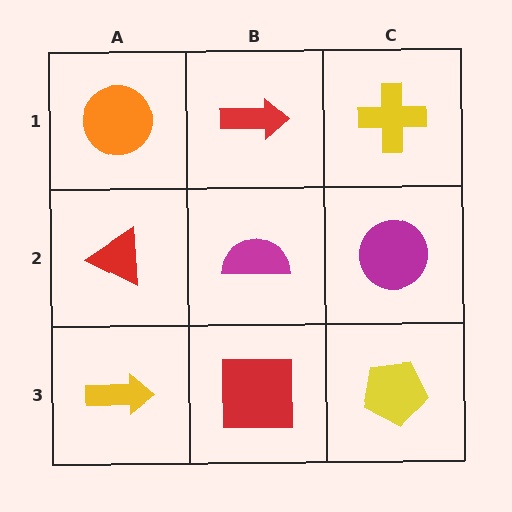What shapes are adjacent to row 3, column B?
A magenta semicircle (row 2, column B), a yellow arrow (row 3, column A), a yellow pentagon (row 3, column C).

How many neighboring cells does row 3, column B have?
3.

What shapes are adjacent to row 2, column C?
A yellow cross (row 1, column C), a yellow pentagon (row 3, column C), a magenta semicircle (row 2, column B).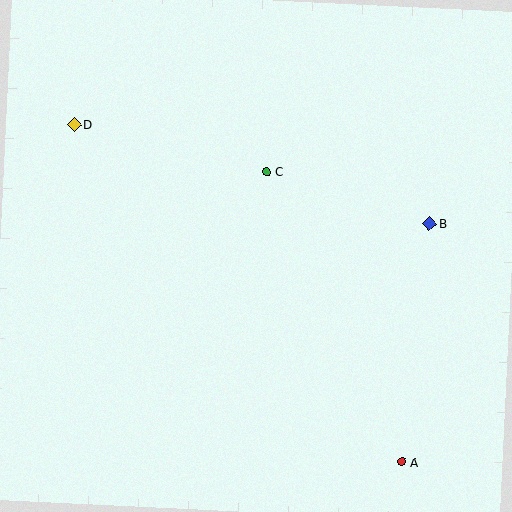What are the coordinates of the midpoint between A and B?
The midpoint between A and B is at (415, 343).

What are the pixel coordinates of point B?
Point B is at (429, 223).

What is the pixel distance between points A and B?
The distance between A and B is 240 pixels.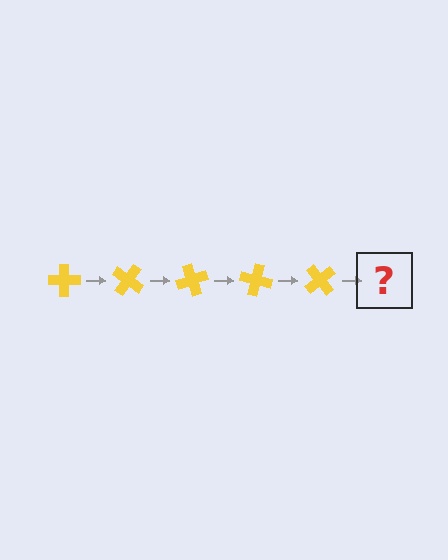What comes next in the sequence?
The next element should be a yellow cross rotated 175 degrees.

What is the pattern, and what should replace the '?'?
The pattern is that the cross rotates 35 degrees each step. The '?' should be a yellow cross rotated 175 degrees.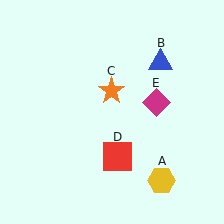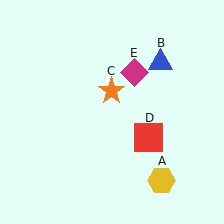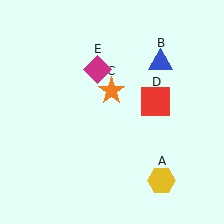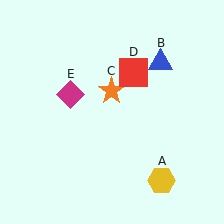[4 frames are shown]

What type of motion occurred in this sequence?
The red square (object D), magenta diamond (object E) rotated counterclockwise around the center of the scene.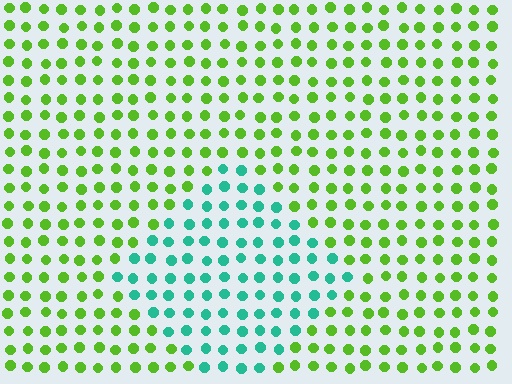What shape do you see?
I see a diamond.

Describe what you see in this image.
The image is filled with small lime elements in a uniform arrangement. A diamond-shaped region is visible where the elements are tinted to a slightly different hue, forming a subtle color boundary.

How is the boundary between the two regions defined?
The boundary is defined purely by a slight shift in hue (about 64 degrees). Spacing, size, and orientation are identical on both sides.